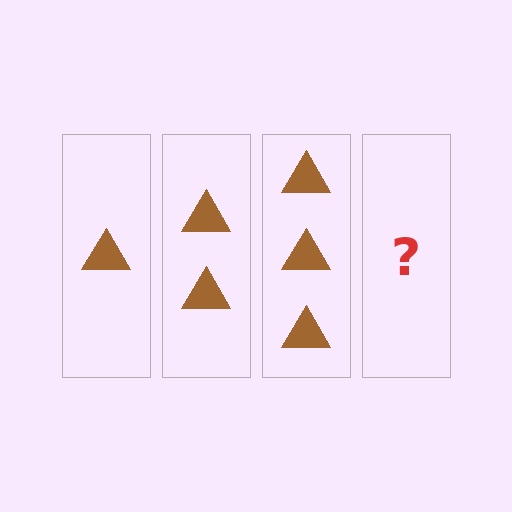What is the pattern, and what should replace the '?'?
The pattern is that each step adds one more triangle. The '?' should be 4 triangles.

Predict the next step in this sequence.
The next step is 4 triangles.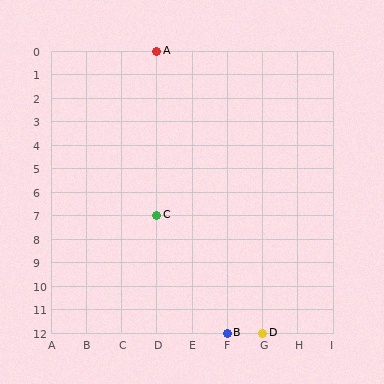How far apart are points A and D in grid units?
Points A and D are 3 columns and 12 rows apart (about 12.4 grid units diagonally).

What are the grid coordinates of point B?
Point B is at grid coordinates (F, 12).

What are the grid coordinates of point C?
Point C is at grid coordinates (D, 7).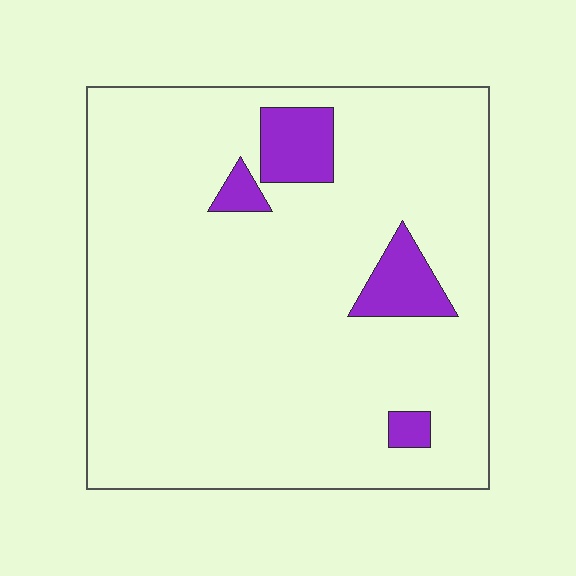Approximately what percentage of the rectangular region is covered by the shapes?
Approximately 10%.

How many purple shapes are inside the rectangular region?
4.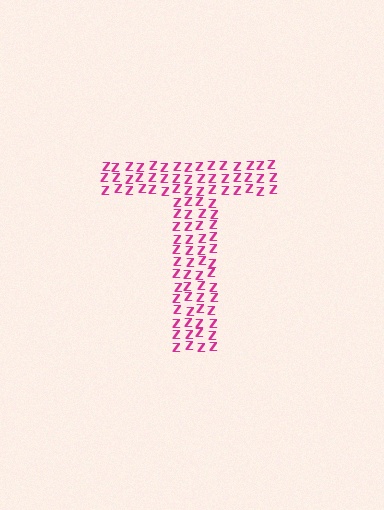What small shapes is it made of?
It is made of small letter Z's.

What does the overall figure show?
The overall figure shows the letter T.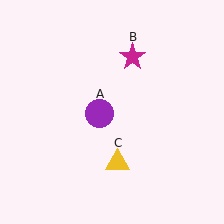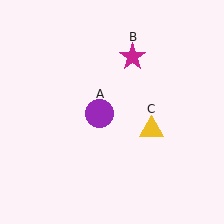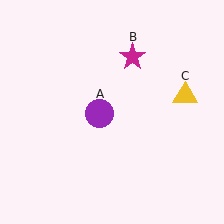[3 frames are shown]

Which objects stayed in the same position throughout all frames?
Purple circle (object A) and magenta star (object B) remained stationary.